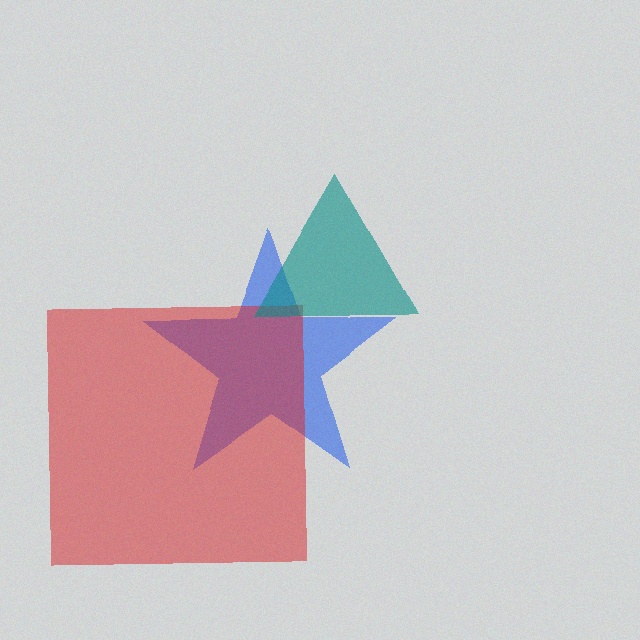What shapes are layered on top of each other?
The layered shapes are: a blue star, a red square, a teal triangle.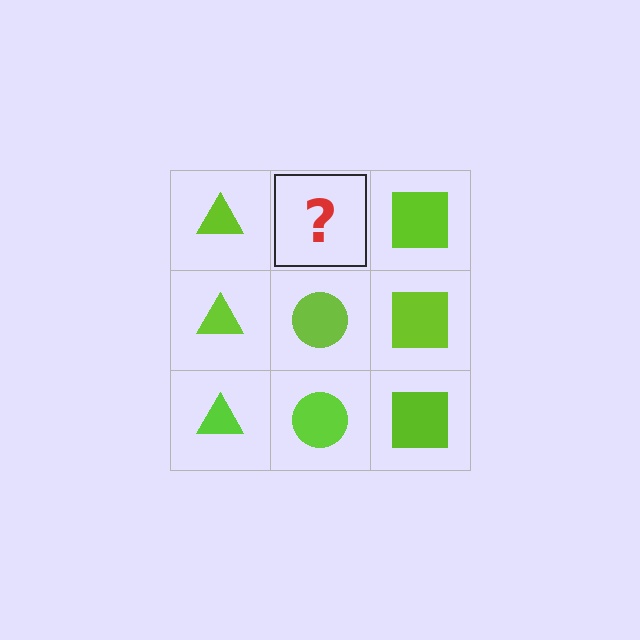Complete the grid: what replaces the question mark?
The question mark should be replaced with a lime circle.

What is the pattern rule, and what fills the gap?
The rule is that each column has a consistent shape. The gap should be filled with a lime circle.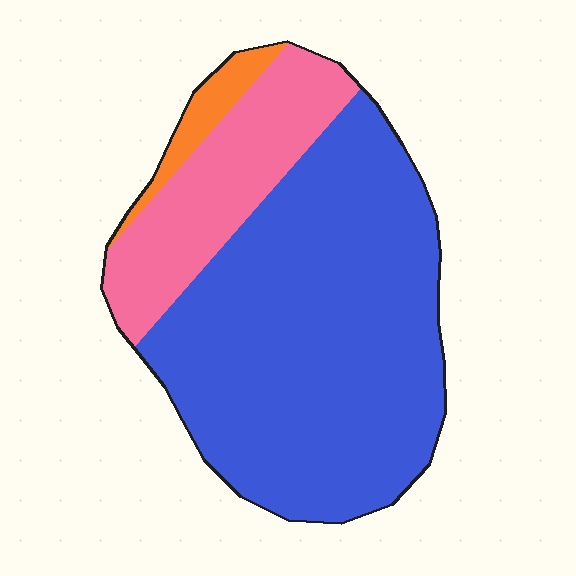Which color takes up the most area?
Blue, at roughly 70%.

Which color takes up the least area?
Orange, at roughly 5%.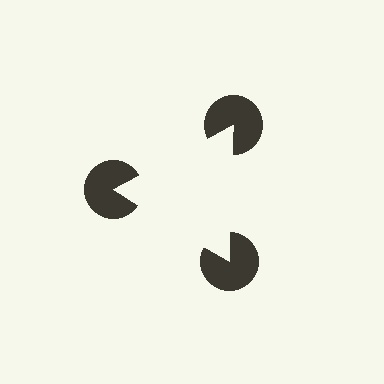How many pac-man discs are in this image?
There are 3 — one at each vertex of the illusory triangle.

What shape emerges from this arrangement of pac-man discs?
An illusory triangle — its edges are inferred from the aligned wedge cuts in the pac-man discs, not physically drawn.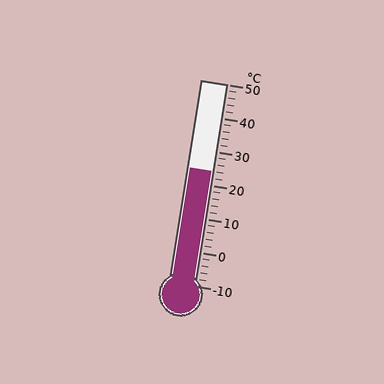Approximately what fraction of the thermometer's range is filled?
The thermometer is filled to approximately 55% of its range.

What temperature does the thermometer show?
The thermometer shows approximately 24°C.